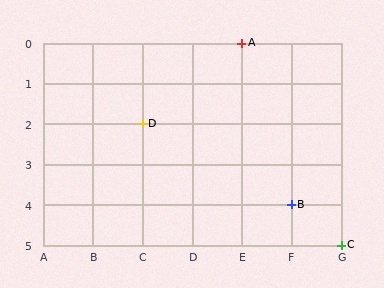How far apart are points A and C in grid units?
Points A and C are 2 columns and 5 rows apart (about 5.4 grid units diagonally).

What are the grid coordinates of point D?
Point D is at grid coordinates (C, 2).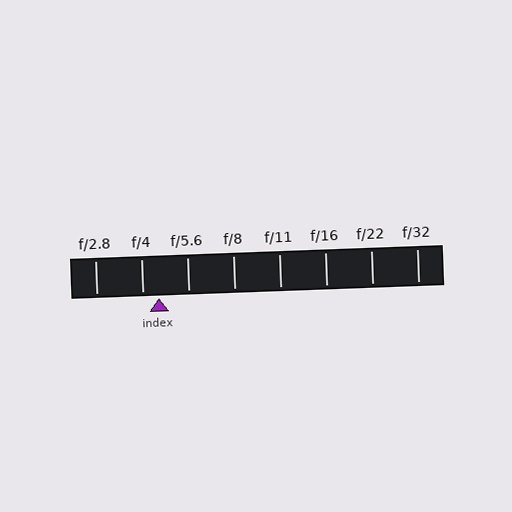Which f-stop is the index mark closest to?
The index mark is closest to f/4.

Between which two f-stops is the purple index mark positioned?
The index mark is between f/4 and f/5.6.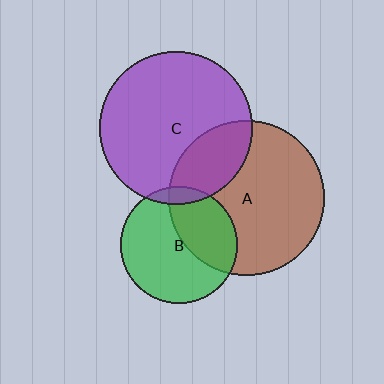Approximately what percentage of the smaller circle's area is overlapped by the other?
Approximately 35%.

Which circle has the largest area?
Circle A (brown).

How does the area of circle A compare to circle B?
Approximately 1.8 times.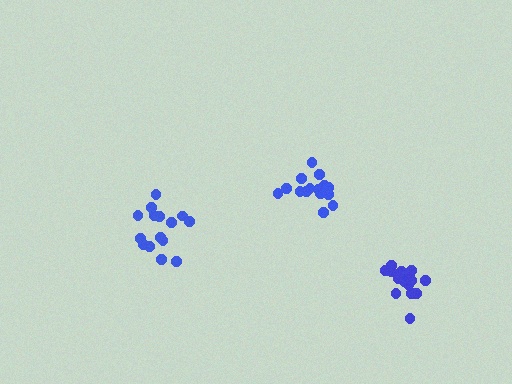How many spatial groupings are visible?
There are 3 spatial groupings.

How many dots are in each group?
Group 1: 16 dots, Group 2: 15 dots, Group 3: 15 dots (46 total).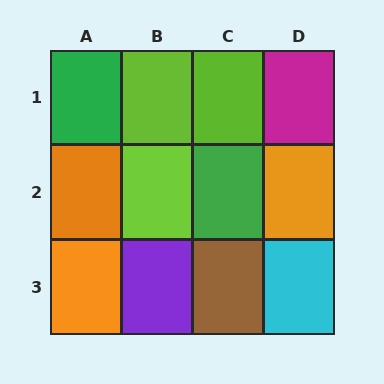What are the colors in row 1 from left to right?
Green, lime, lime, magenta.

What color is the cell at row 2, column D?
Orange.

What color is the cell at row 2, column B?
Lime.